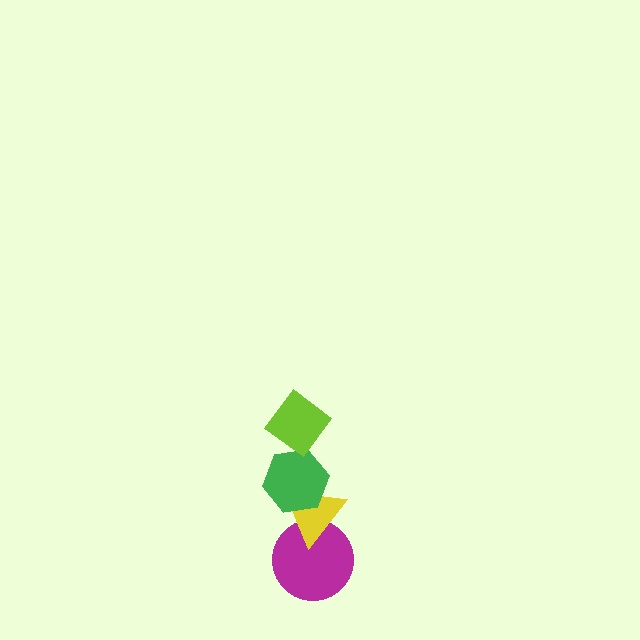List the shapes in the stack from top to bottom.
From top to bottom: the lime diamond, the green hexagon, the yellow triangle, the magenta circle.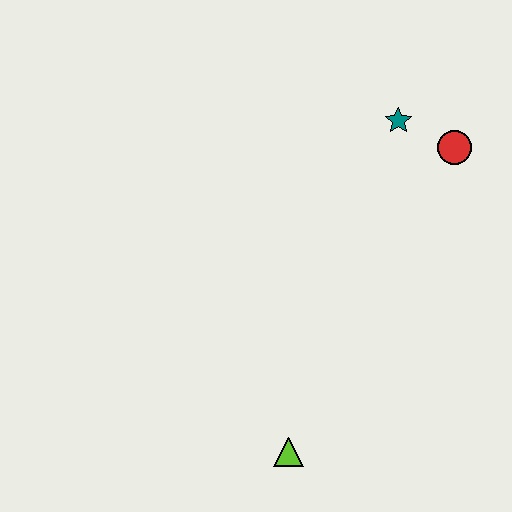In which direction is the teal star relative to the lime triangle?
The teal star is above the lime triangle.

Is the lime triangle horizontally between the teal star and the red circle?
No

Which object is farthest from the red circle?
The lime triangle is farthest from the red circle.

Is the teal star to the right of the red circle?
No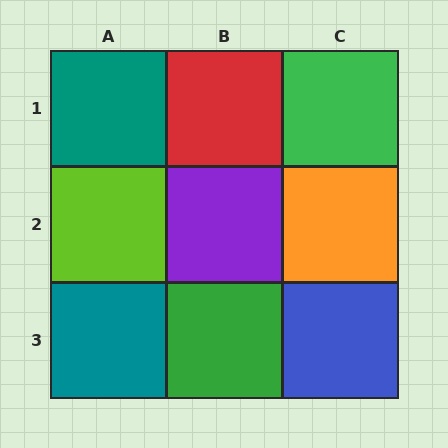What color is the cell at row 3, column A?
Teal.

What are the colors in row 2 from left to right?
Lime, purple, orange.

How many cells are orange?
1 cell is orange.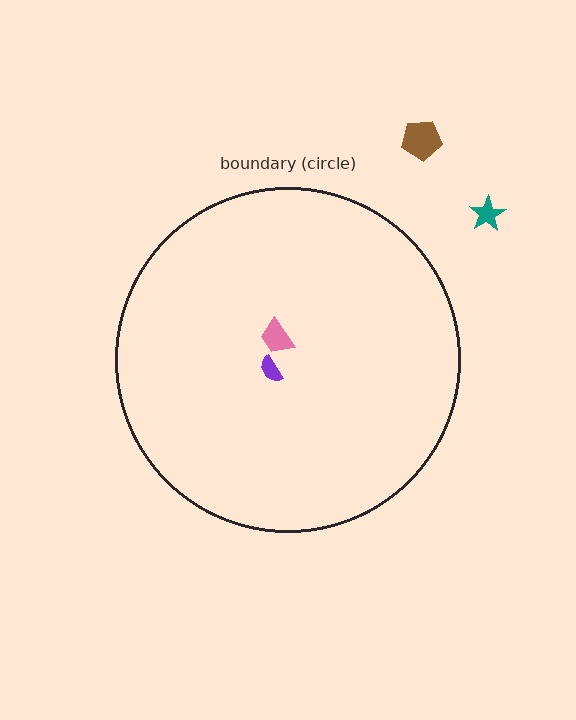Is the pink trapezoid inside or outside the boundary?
Inside.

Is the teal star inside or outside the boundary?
Outside.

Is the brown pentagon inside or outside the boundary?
Outside.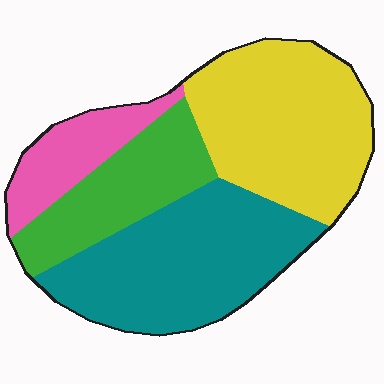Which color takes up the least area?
Pink, at roughly 10%.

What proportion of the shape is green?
Green takes up between a sixth and a third of the shape.